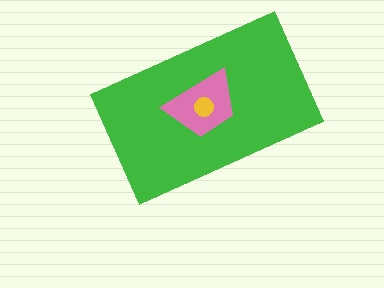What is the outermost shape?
The green rectangle.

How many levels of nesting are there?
3.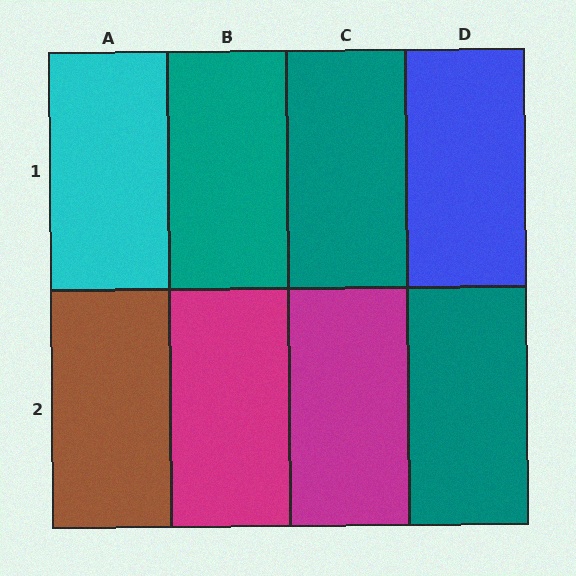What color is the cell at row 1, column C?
Teal.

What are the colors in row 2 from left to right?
Brown, magenta, magenta, teal.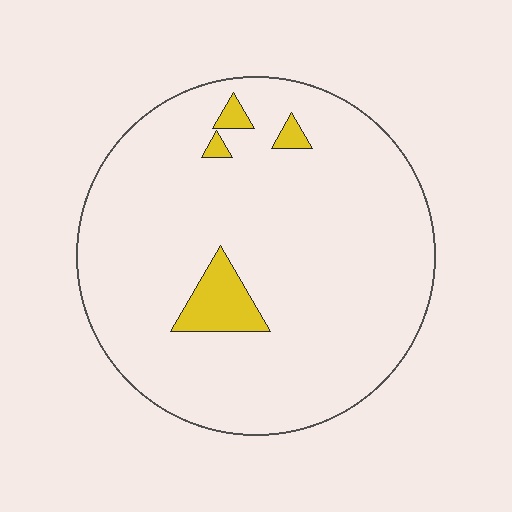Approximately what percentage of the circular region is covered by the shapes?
Approximately 5%.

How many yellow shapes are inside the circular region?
4.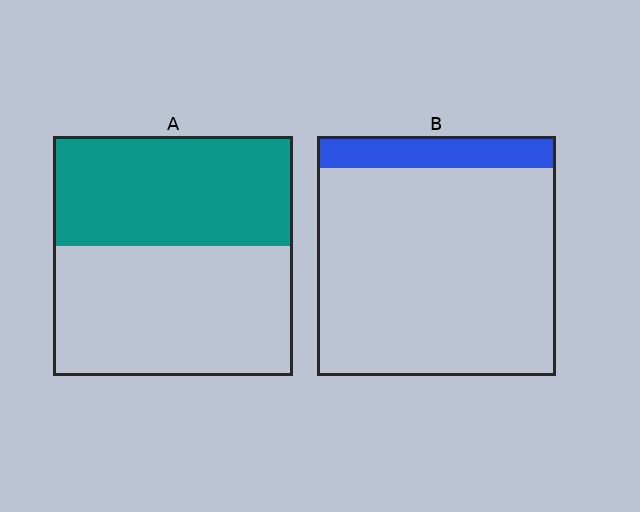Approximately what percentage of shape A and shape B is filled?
A is approximately 45% and B is approximately 15%.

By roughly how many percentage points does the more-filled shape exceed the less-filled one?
By roughly 30 percentage points (A over B).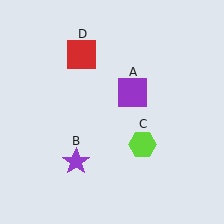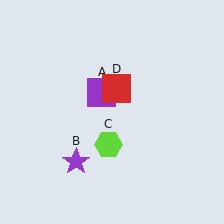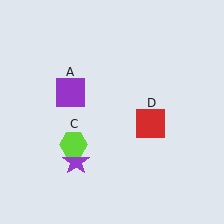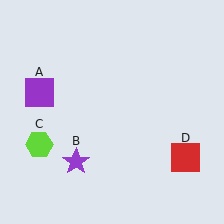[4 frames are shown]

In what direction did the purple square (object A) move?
The purple square (object A) moved left.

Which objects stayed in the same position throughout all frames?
Purple star (object B) remained stationary.